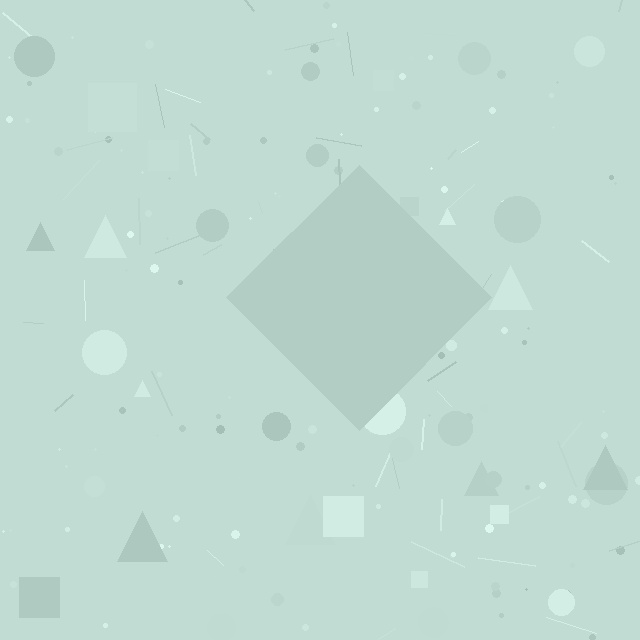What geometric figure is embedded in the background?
A diamond is embedded in the background.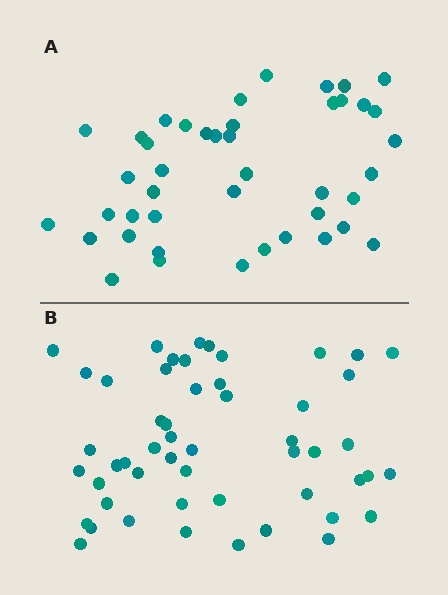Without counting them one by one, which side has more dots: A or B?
Region B (the bottom region) has more dots.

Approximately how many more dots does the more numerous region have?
Region B has roughly 8 or so more dots than region A.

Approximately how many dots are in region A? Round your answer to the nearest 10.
About 40 dots. (The exact count is 43, which rounds to 40.)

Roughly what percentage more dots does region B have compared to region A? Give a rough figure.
About 20% more.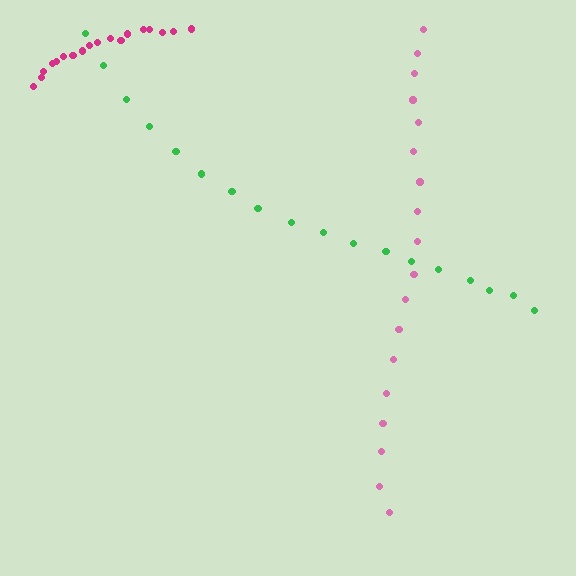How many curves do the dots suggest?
There are 3 distinct paths.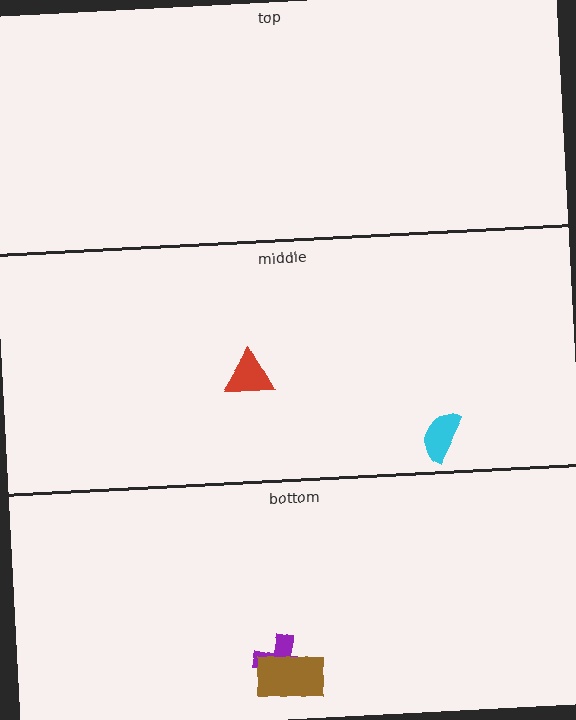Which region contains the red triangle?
The middle region.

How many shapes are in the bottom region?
2.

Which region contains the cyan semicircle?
The middle region.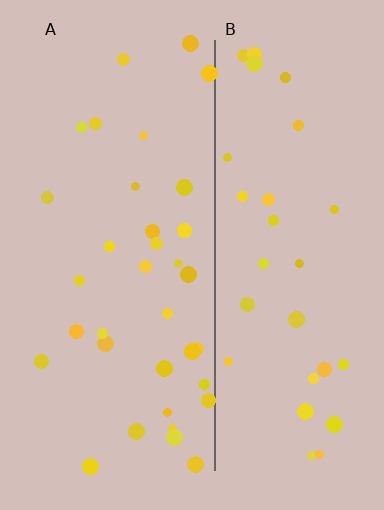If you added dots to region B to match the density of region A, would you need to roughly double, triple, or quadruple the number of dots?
Approximately double.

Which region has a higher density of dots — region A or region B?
A (the left).